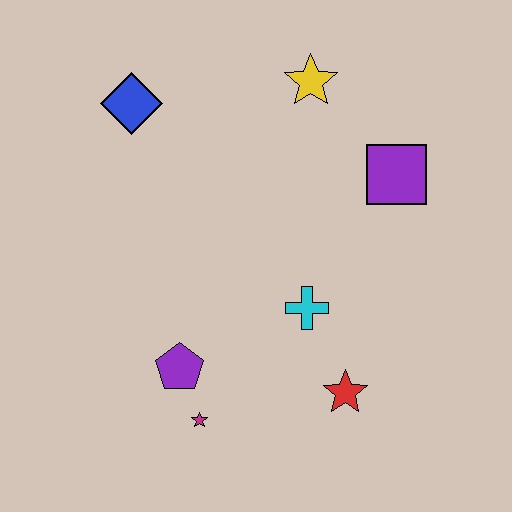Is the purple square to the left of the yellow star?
No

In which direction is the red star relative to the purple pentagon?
The red star is to the right of the purple pentagon.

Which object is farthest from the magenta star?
The yellow star is farthest from the magenta star.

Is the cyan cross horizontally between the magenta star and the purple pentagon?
No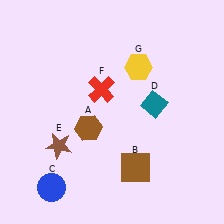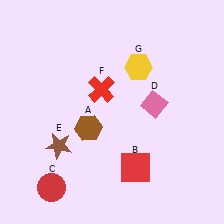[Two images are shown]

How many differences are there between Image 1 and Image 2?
There are 3 differences between the two images.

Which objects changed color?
B changed from brown to red. C changed from blue to red. D changed from teal to pink.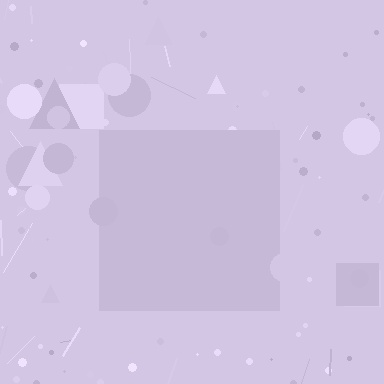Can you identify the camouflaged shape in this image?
The camouflaged shape is a square.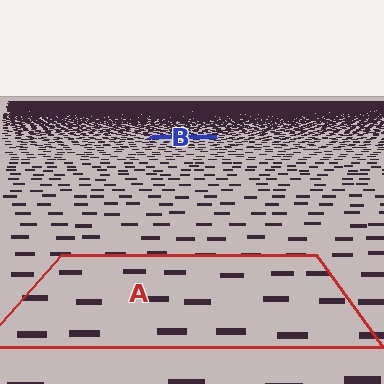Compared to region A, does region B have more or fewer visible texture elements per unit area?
Region B has more texture elements per unit area — they are packed more densely because it is farther away.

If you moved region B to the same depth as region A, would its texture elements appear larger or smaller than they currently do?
They would appear larger. At a closer depth, the same texture elements are projected at a bigger on-screen size.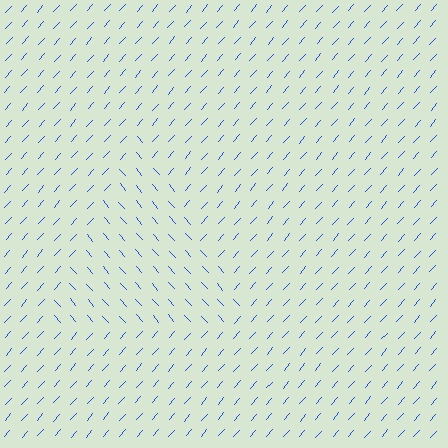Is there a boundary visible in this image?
Yes, there is a texture boundary formed by a change in line orientation.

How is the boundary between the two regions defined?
The boundary is defined purely by a change in line orientation (approximately 83 degrees difference). All lines are the same color and thickness.